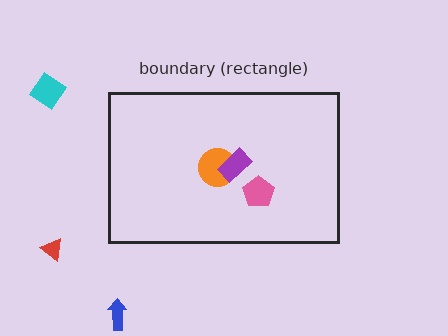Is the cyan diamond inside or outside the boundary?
Outside.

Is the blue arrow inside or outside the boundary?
Outside.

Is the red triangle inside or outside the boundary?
Outside.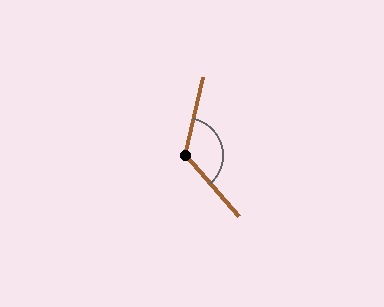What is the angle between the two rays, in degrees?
Approximately 126 degrees.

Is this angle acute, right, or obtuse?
It is obtuse.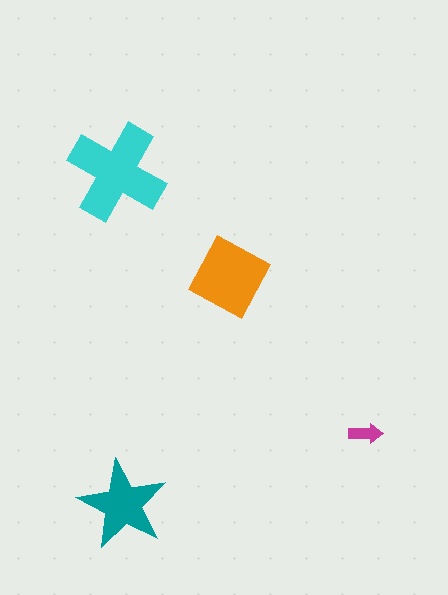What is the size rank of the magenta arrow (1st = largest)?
4th.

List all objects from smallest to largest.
The magenta arrow, the teal star, the orange diamond, the cyan cross.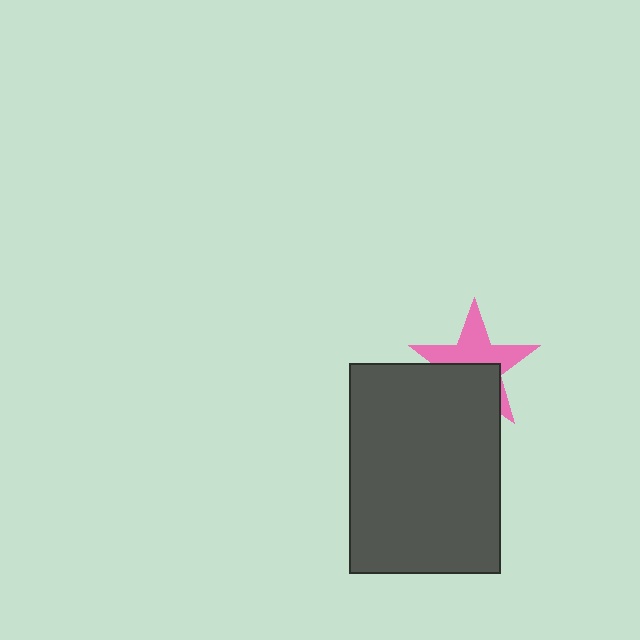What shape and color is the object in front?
The object in front is a dark gray rectangle.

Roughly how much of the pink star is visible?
About half of it is visible (roughly 54%).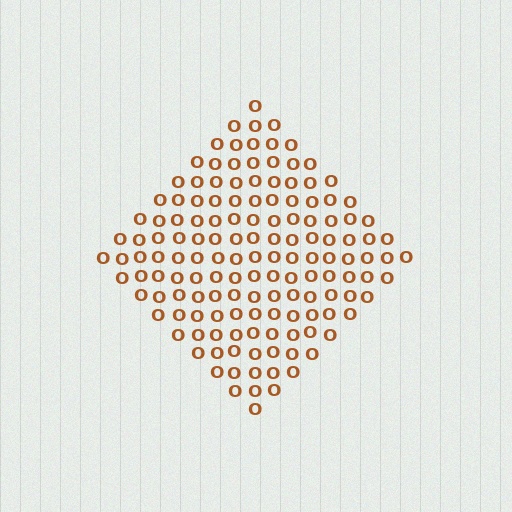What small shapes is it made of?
It is made of small letter O's.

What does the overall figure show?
The overall figure shows a diamond.